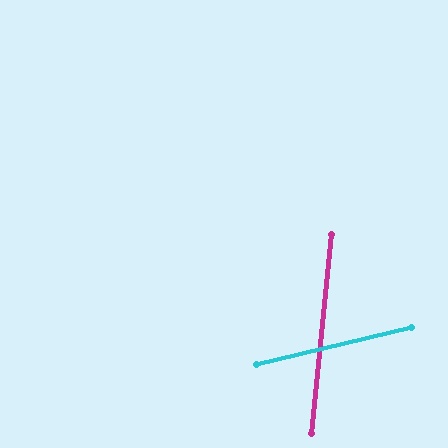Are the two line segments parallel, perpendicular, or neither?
Neither parallel nor perpendicular — they differ by about 71°.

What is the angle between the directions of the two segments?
Approximately 71 degrees.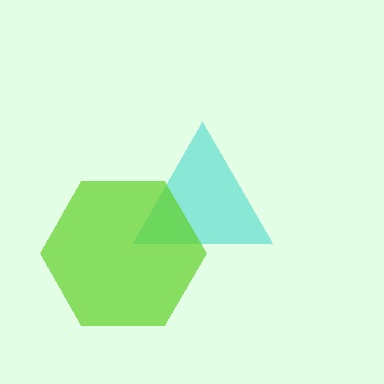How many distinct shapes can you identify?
There are 2 distinct shapes: a cyan triangle, a lime hexagon.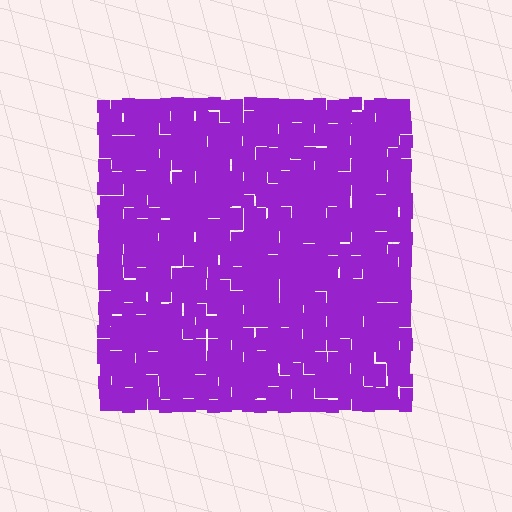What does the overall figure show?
The overall figure shows a square.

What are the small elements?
The small elements are squares.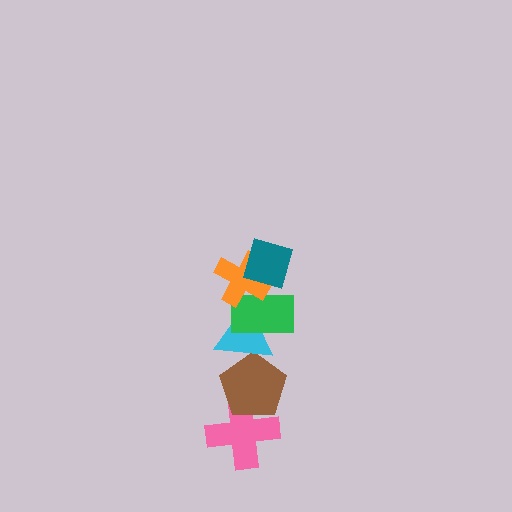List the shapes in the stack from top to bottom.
From top to bottom: the teal diamond, the orange cross, the green rectangle, the cyan triangle, the brown pentagon, the pink cross.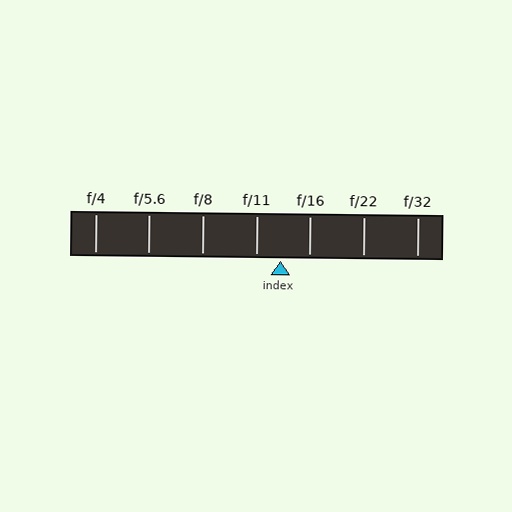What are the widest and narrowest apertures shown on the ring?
The widest aperture shown is f/4 and the narrowest is f/32.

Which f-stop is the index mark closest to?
The index mark is closest to f/11.